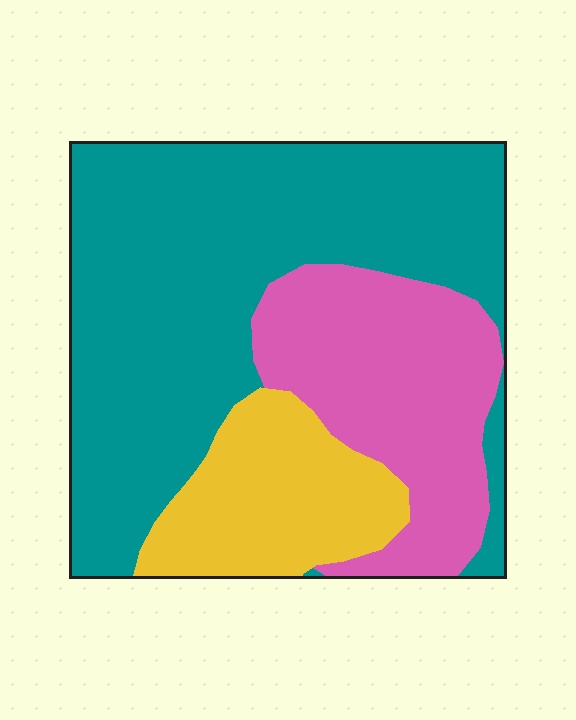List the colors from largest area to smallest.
From largest to smallest: teal, pink, yellow.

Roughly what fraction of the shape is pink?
Pink covers roughly 25% of the shape.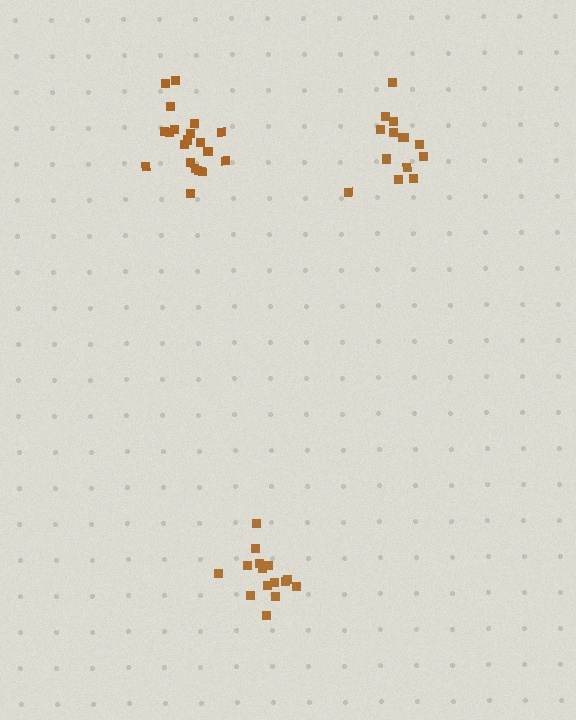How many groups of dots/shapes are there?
There are 3 groups.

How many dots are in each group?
Group 1: 20 dots, Group 2: 15 dots, Group 3: 14 dots (49 total).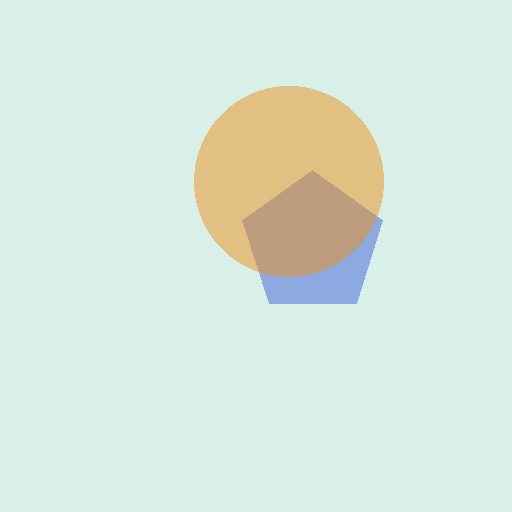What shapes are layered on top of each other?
The layered shapes are: a blue pentagon, an orange circle.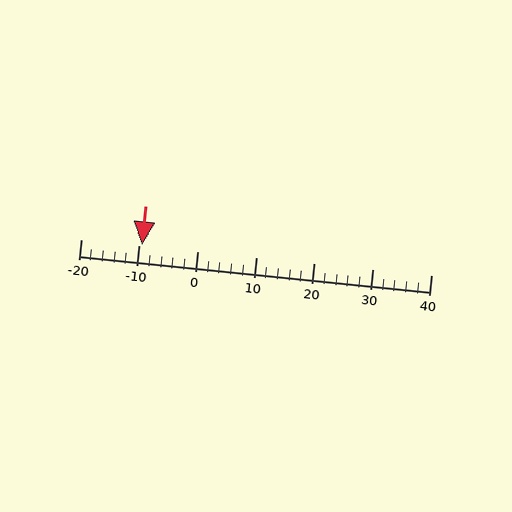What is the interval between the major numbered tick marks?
The major tick marks are spaced 10 units apart.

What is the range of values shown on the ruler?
The ruler shows values from -20 to 40.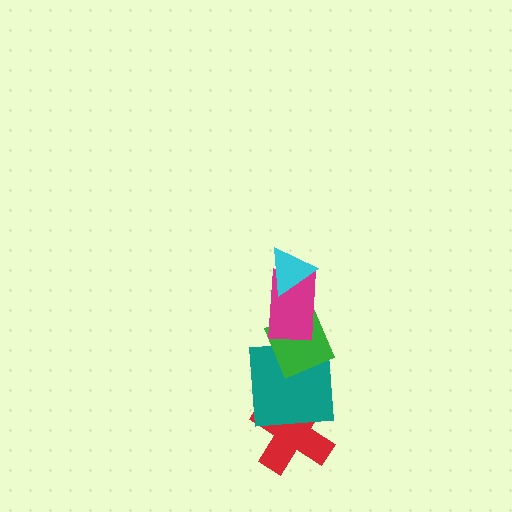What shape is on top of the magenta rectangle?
The cyan triangle is on top of the magenta rectangle.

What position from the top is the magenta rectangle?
The magenta rectangle is 2nd from the top.